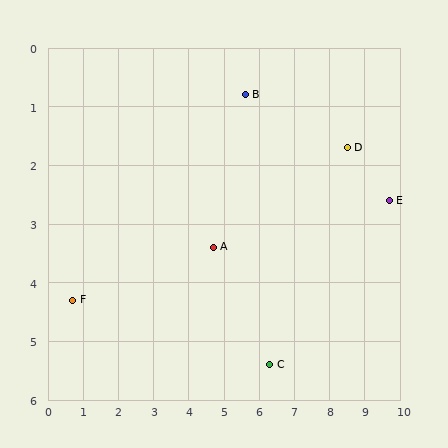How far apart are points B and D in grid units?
Points B and D are about 3.0 grid units apart.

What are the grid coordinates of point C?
Point C is at approximately (6.3, 5.4).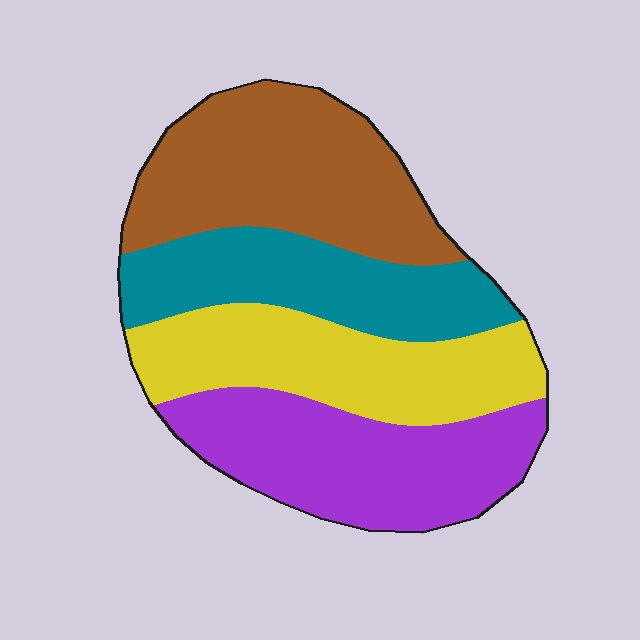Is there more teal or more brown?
Brown.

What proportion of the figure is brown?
Brown covers about 30% of the figure.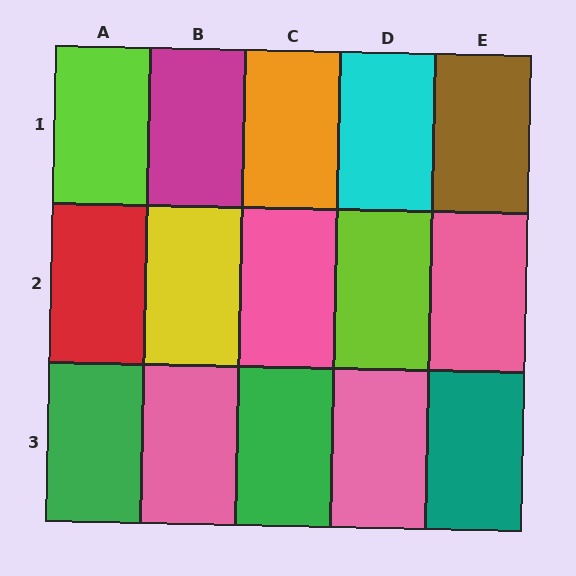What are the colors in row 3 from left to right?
Green, pink, green, pink, teal.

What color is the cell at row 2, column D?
Lime.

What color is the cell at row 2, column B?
Yellow.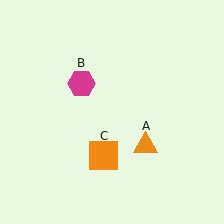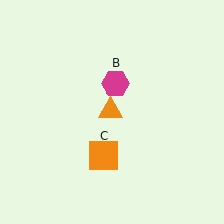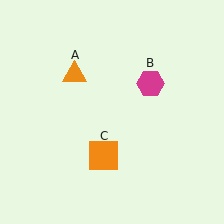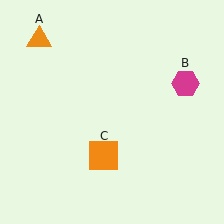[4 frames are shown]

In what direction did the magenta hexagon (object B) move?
The magenta hexagon (object B) moved right.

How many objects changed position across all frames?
2 objects changed position: orange triangle (object A), magenta hexagon (object B).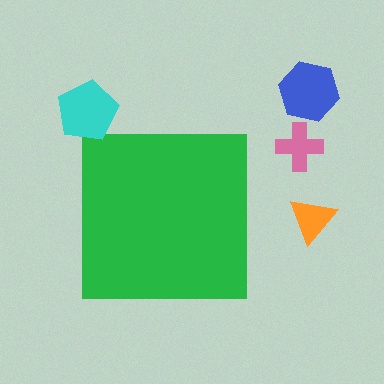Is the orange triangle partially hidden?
No, the orange triangle is fully visible.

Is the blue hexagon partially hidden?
No, the blue hexagon is fully visible.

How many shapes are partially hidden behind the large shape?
0 shapes are partially hidden.